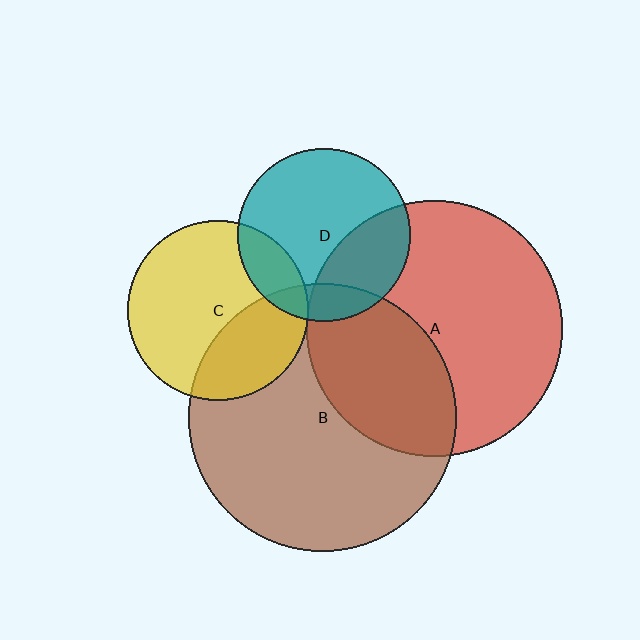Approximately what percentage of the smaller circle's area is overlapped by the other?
Approximately 15%.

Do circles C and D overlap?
Yes.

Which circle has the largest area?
Circle B (brown).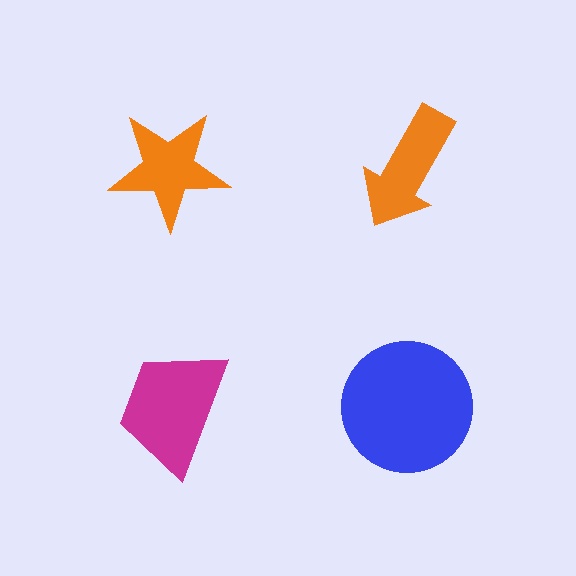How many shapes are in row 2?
2 shapes.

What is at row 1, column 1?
An orange star.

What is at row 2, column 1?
A magenta trapezoid.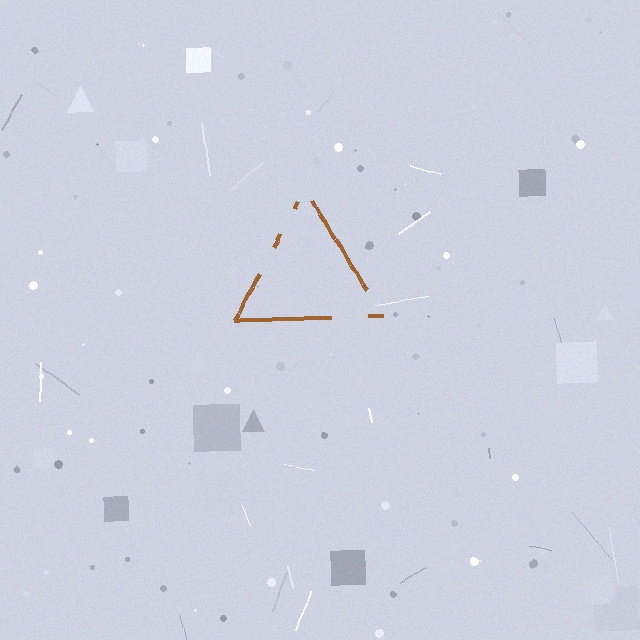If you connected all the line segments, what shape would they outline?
They would outline a triangle.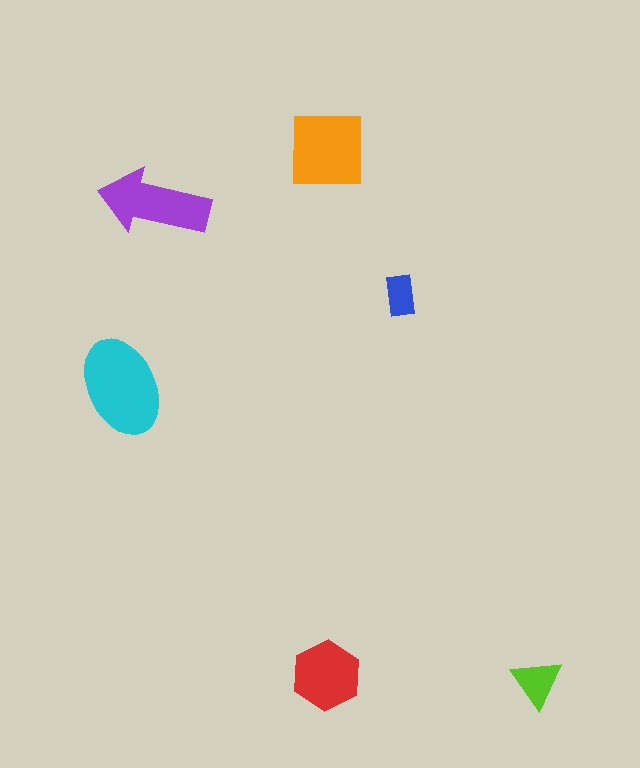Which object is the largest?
The cyan ellipse.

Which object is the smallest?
The blue rectangle.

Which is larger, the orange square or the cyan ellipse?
The cyan ellipse.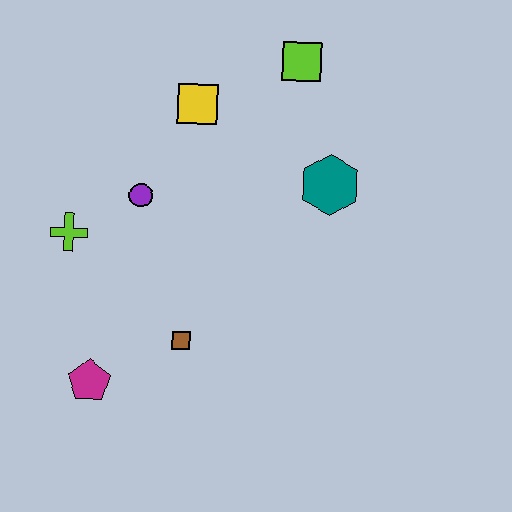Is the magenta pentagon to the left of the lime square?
Yes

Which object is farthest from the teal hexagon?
The magenta pentagon is farthest from the teal hexagon.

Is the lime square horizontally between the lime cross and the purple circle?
No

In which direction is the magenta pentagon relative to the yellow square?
The magenta pentagon is below the yellow square.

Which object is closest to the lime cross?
The purple circle is closest to the lime cross.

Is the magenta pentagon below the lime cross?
Yes